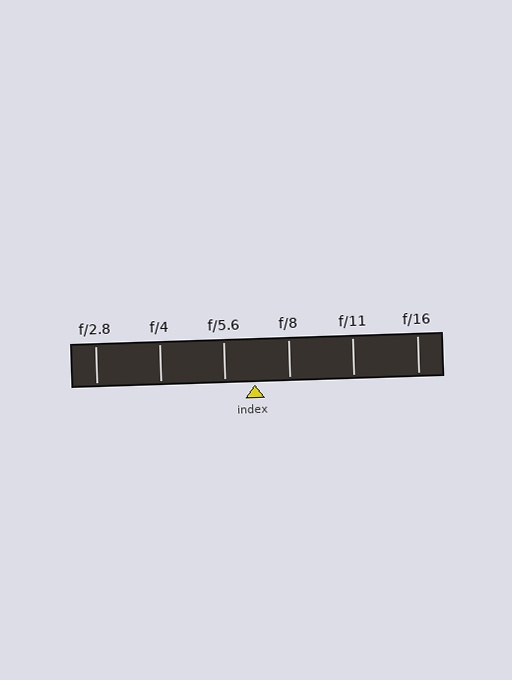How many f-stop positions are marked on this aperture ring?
There are 6 f-stop positions marked.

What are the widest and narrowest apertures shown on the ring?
The widest aperture shown is f/2.8 and the narrowest is f/16.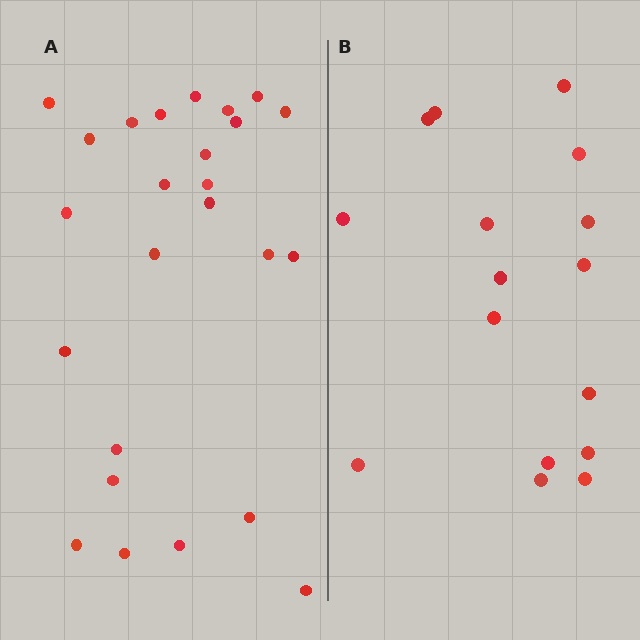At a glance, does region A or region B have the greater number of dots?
Region A (the left region) has more dots.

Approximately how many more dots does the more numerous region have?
Region A has roughly 8 or so more dots than region B.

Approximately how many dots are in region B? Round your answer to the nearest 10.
About 20 dots. (The exact count is 16, which rounds to 20.)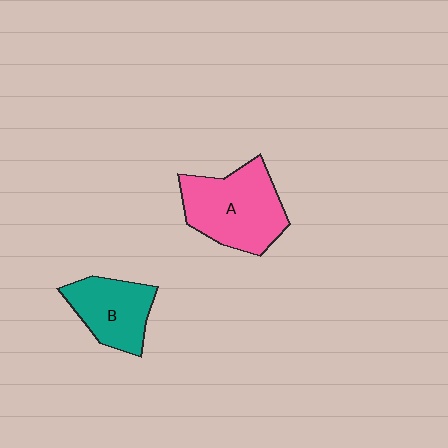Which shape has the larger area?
Shape A (pink).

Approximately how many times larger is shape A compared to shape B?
Approximately 1.4 times.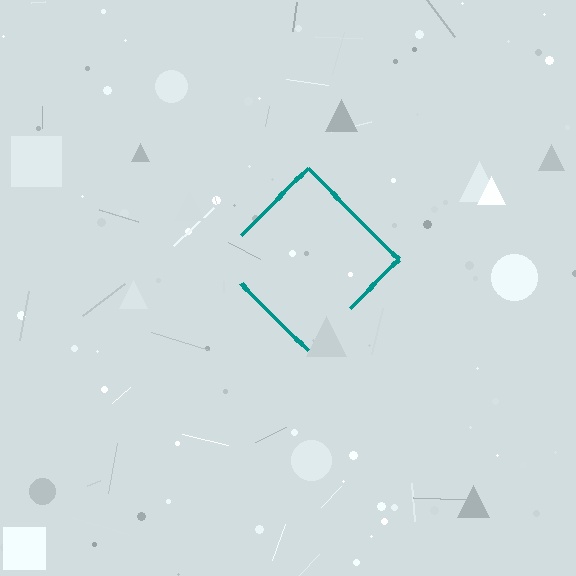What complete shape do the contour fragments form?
The contour fragments form a diamond.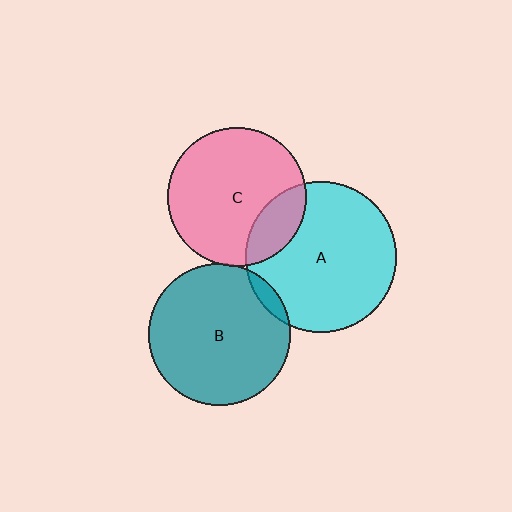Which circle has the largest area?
Circle A (cyan).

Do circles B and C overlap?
Yes.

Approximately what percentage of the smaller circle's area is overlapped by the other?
Approximately 5%.